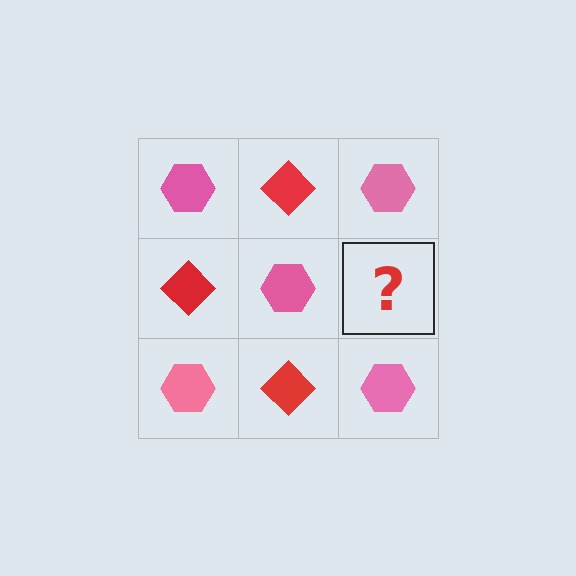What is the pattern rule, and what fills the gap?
The rule is that it alternates pink hexagon and red diamond in a checkerboard pattern. The gap should be filled with a red diamond.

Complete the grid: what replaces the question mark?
The question mark should be replaced with a red diamond.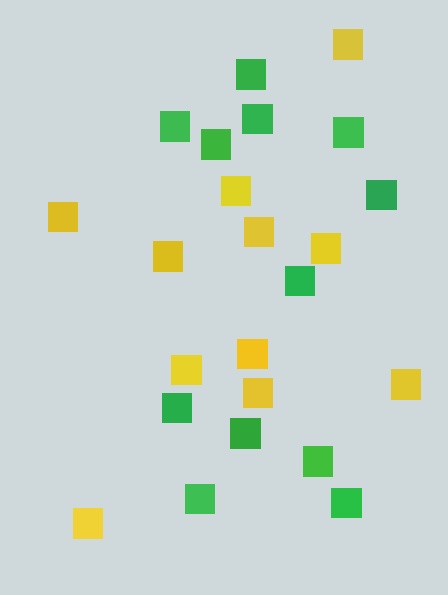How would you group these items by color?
There are 2 groups: one group of green squares (12) and one group of yellow squares (11).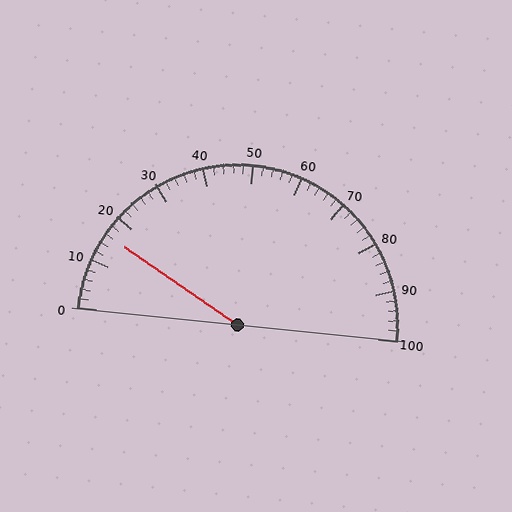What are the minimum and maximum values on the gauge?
The gauge ranges from 0 to 100.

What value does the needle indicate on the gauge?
The needle indicates approximately 16.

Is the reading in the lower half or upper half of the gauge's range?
The reading is in the lower half of the range (0 to 100).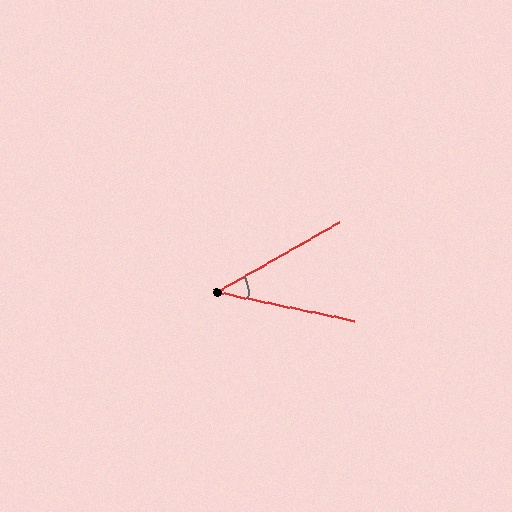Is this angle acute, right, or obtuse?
It is acute.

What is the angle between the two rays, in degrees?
Approximately 42 degrees.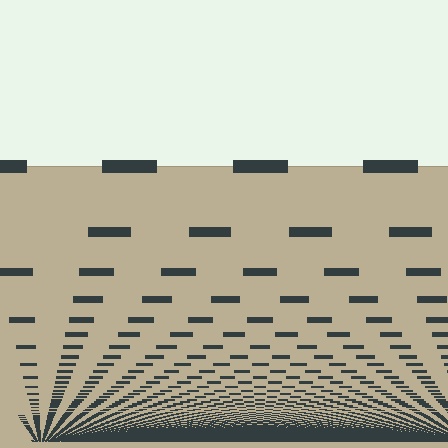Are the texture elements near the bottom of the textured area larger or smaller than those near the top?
Smaller. The gradient is inverted — elements near the bottom are smaller and denser.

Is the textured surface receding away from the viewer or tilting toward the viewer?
The surface appears to tilt toward the viewer. Texture elements get larger and sparser toward the top.